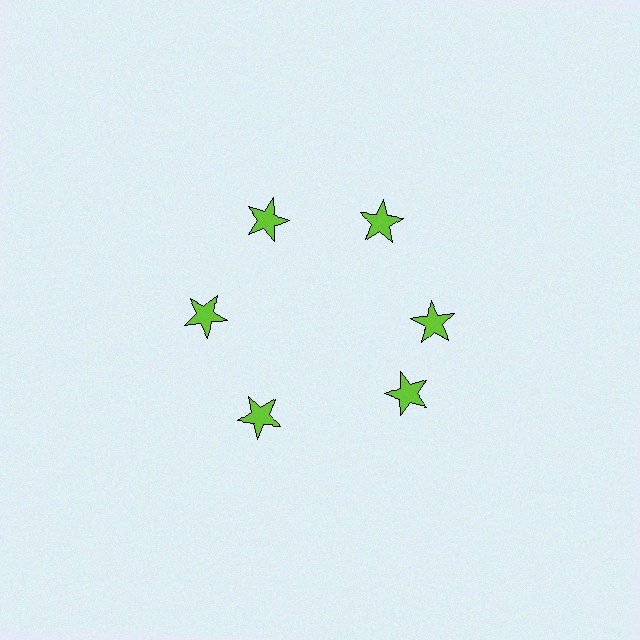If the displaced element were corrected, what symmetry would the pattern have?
It would have 6-fold rotational symmetry — the pattern would map onto itself every 60 degrees.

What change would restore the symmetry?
The symmetry would be restored by rotating it back into even spacing with its neighbors so that all 6 stars sit at equal angles and equal distance from the center.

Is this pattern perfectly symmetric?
No. The 6 lime stars are arranged in a ring, but one element near the 5 o'clock position is rotated out of alignment along the ring, breaking the 6-fold rotational symmetry.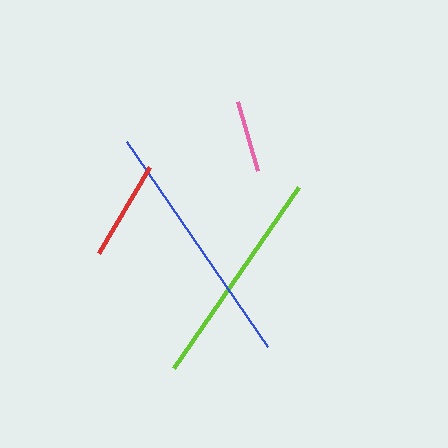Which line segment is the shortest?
The pink line is the shortest at approximately 71 pixels.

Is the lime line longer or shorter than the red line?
The lime line is longer than the red line.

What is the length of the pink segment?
The pink segment is approximately 71 pixels long.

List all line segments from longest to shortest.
From longest to shortest: blue, lime, red, pink.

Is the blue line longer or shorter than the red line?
The blue line is longer than the red line.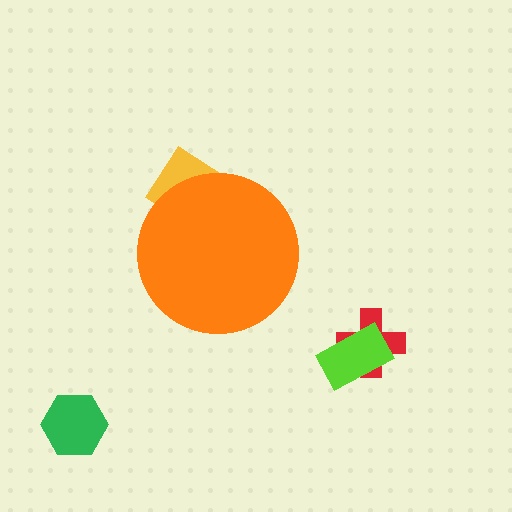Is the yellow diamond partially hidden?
Yes, the yellow diamond is partially hidden behind the orange circle.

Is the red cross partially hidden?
No, the red cross is fully visible.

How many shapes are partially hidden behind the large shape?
1 shape is partially hidden.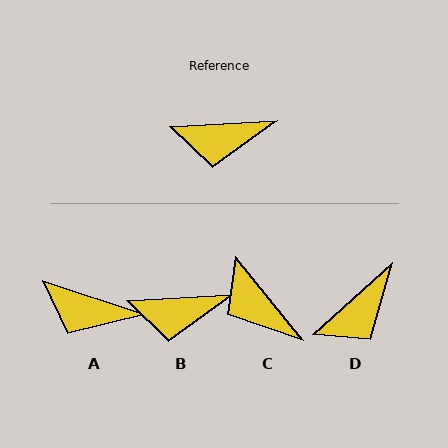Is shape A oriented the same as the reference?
No, it is off by about 22 degrees.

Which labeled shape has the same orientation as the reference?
B.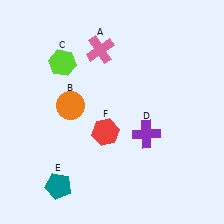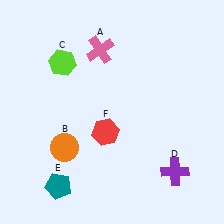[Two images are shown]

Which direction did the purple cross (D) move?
The purple cross (D) moved down.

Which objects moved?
The objects that moved are: the orange circle (B), the purple cross (D).